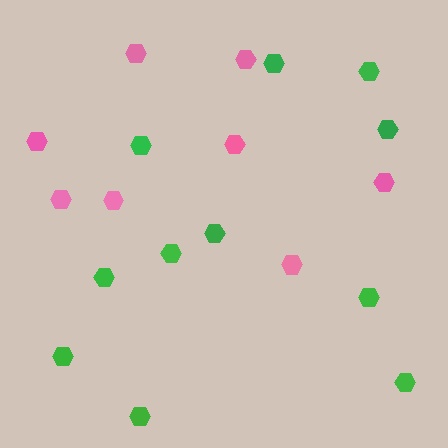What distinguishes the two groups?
There are 2 groups: one group of pink hexagons (8) and one group of green hexagons (11).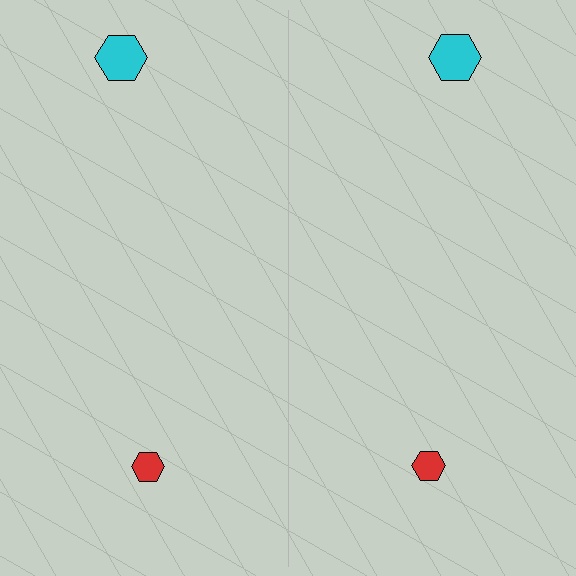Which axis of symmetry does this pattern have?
The pattern has a vertical axis of symmetry running through the center of the image.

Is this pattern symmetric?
Yes, this pattern has bilateral (reflection) symmetry.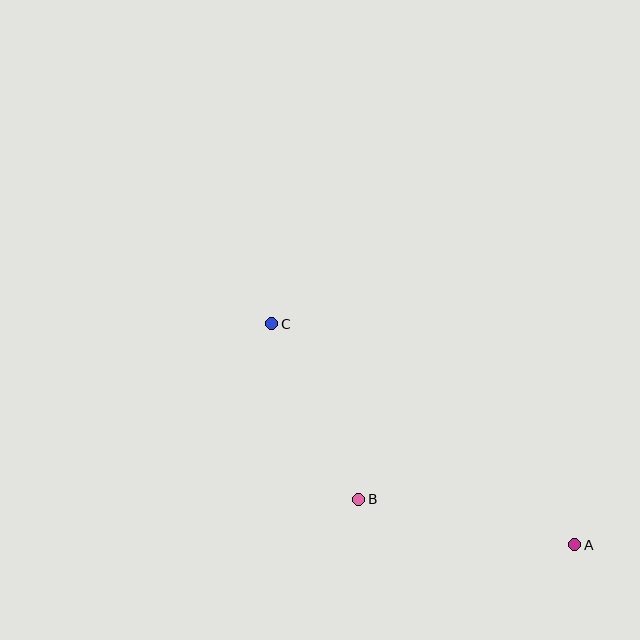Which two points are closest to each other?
Points B and C are closest to each other.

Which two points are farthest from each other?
Points A and C are farthest from each other.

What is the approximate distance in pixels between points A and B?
The distance between A and B is approximately 221 pixels.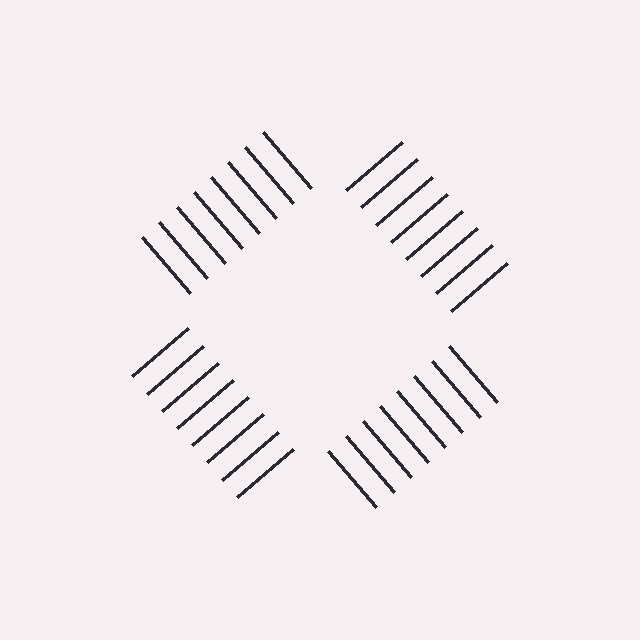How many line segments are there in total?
32 — 8 along each of the 4 edges.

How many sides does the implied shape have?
4 sides — the line-ends trace a square.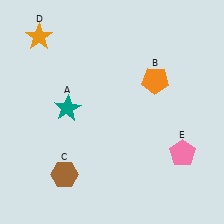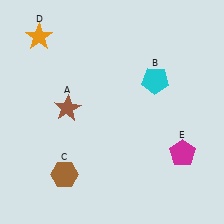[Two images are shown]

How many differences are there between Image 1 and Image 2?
There are 3 differences between the two images.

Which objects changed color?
A changed from teal to brown. B changed from orange to cyan. E changed from pink to magenta.